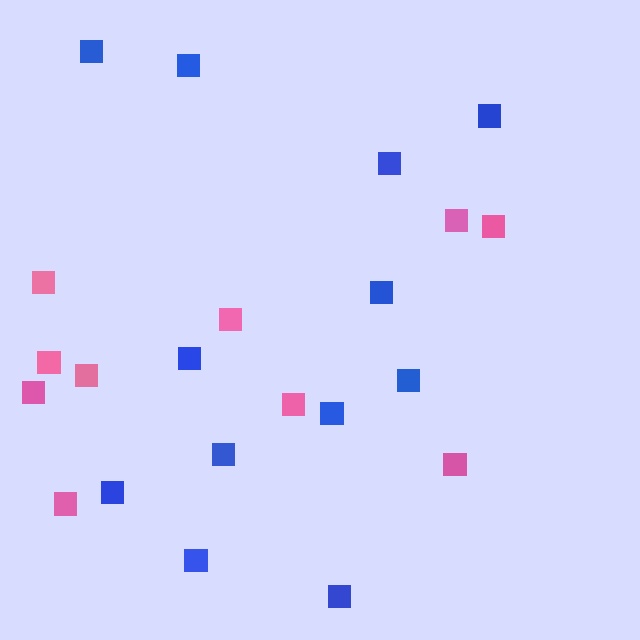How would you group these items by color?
There are 2 groups: one group of blue squares (12) and one group of pink squares (10).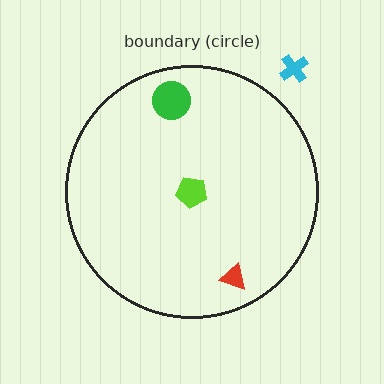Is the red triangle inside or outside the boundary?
Inside.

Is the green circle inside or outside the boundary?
Inside.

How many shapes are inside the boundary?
3 inside, 1 outside.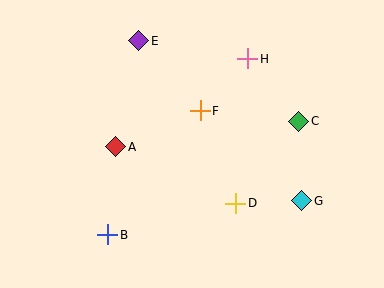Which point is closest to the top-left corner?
Point E is closest to the top-left corner.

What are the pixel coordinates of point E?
Point E is at (139, 41).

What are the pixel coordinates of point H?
Point H is at (248, 59).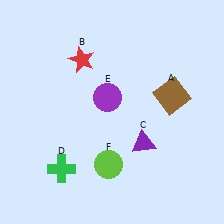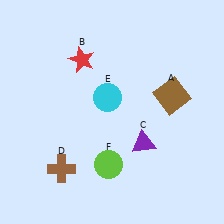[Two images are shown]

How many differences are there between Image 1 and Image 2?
There are 2 differences between the two images.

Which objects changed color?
D changed from green to brown. E changed from purple to cyan.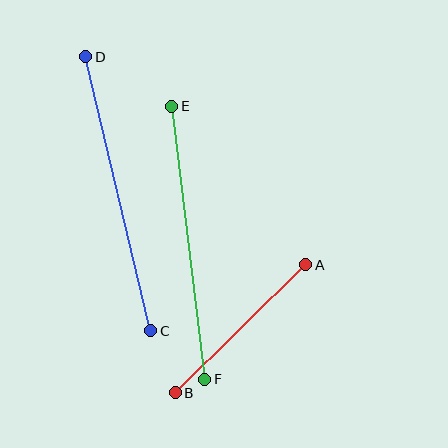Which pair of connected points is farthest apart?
Points C and D are farthest apart.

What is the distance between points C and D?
The distance is approximately 282 pixels.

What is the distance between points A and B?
The distance is approximately 183 pixels.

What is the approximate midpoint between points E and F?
The midpoint is at approximately (188, 243) pixels.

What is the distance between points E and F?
The distance is approximately 275 pixels.